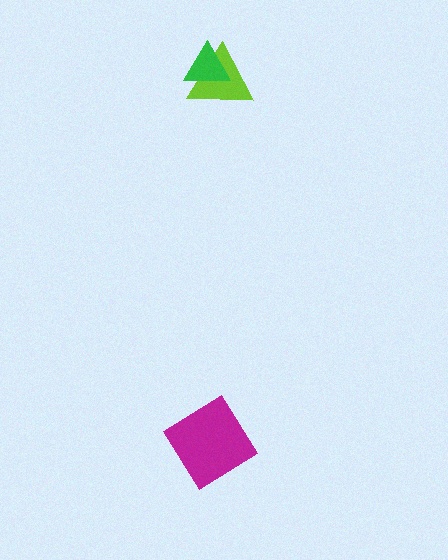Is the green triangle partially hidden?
No, no other shape covers it.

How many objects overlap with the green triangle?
1 object overlaps with the green triangle.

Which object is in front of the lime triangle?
The green triangle is in front of the lime triangle.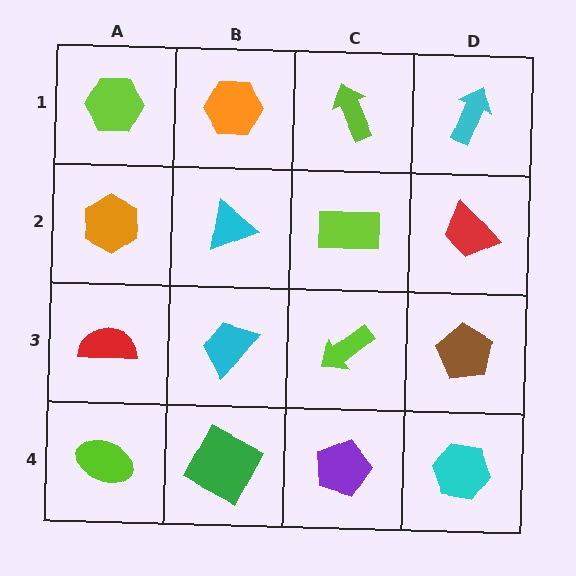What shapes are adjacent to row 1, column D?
A red trapezoid (row 2, column D), a lime arrow (row 1, column C).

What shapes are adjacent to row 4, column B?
A cyan trapezoid (row 3, column B), a lime ellipse (row 4, column A), a purple pentagon (row 4, column C).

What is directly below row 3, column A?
A lime ellipse.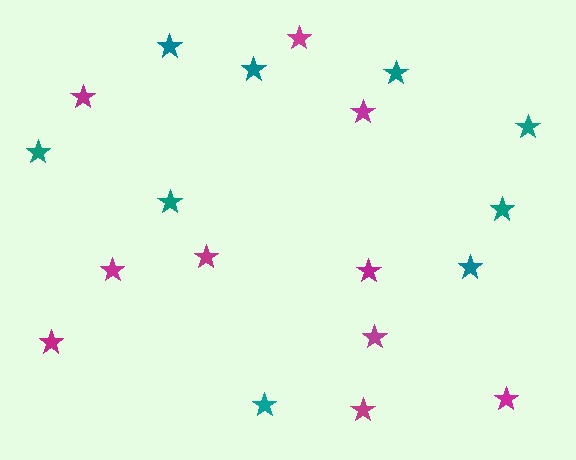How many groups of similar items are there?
There are 2 groups: one group of teal stars (9) and one group of magenta stars (10).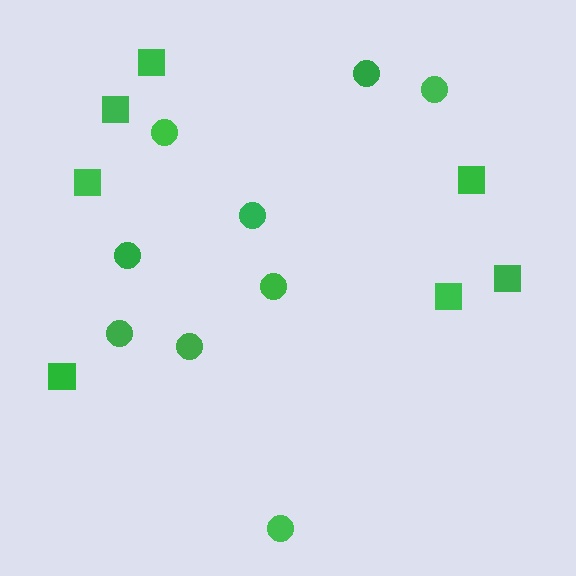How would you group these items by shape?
There are 2 groups: one group of circles (9) and one group of squares (7).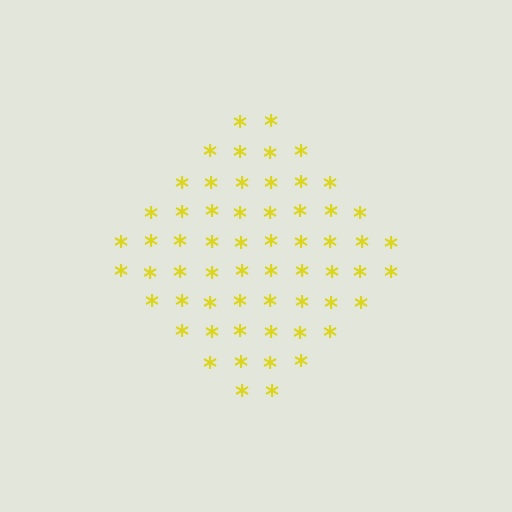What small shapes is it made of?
It is made of small asterisks.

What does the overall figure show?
The overall figure shows a diamond.